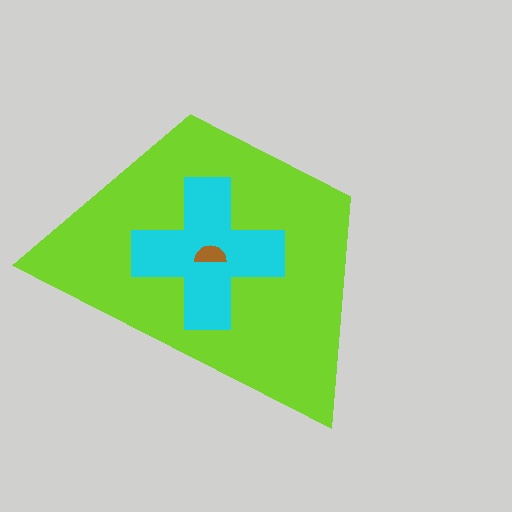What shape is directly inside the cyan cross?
The brown semicircle.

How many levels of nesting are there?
3.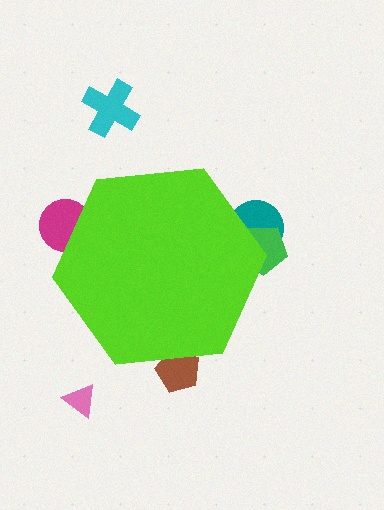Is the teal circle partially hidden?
Yes, the teal circle is partially hidden behind the lime hexagon.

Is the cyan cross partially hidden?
No, the cyan cross is fully visible.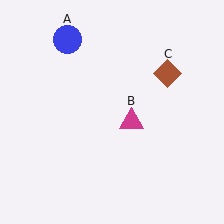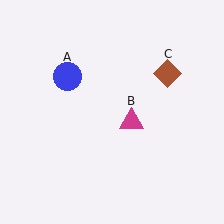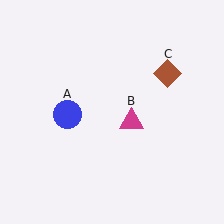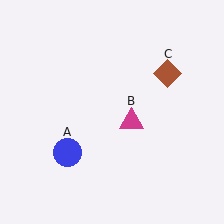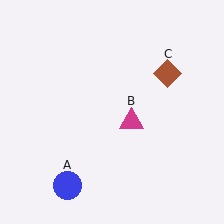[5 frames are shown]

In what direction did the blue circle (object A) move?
The blue circle (object A) moved down.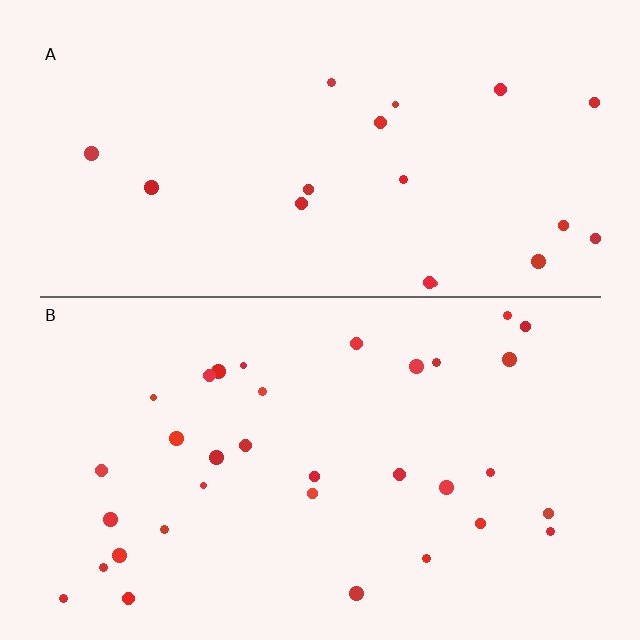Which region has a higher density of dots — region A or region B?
B (the bottom).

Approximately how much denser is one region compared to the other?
Approximately 1.8× — region B over region A.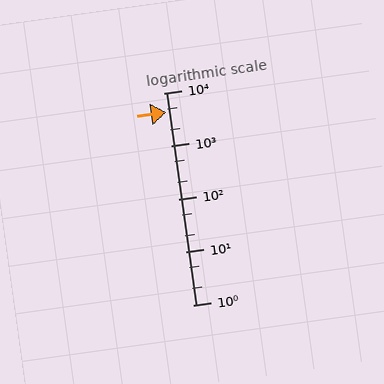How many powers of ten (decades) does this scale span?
The scale spans 4 decades, from 1 to 10000.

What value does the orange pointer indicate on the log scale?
The pointer indicates approximately 4300.